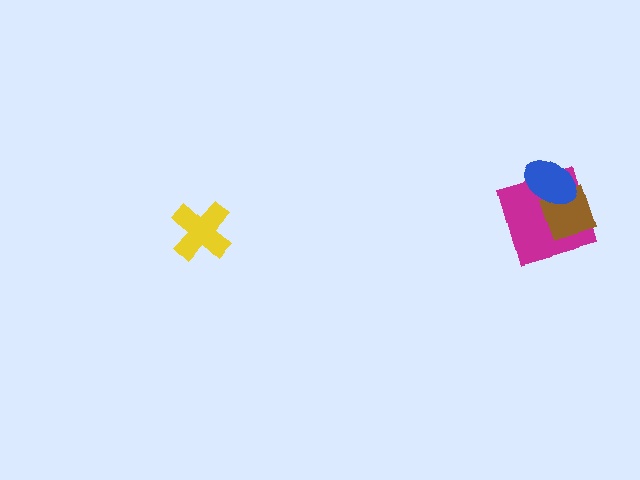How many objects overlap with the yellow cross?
0 objects overlap with the yellow cross.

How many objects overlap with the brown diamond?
2 objects overlap with the brown diamond.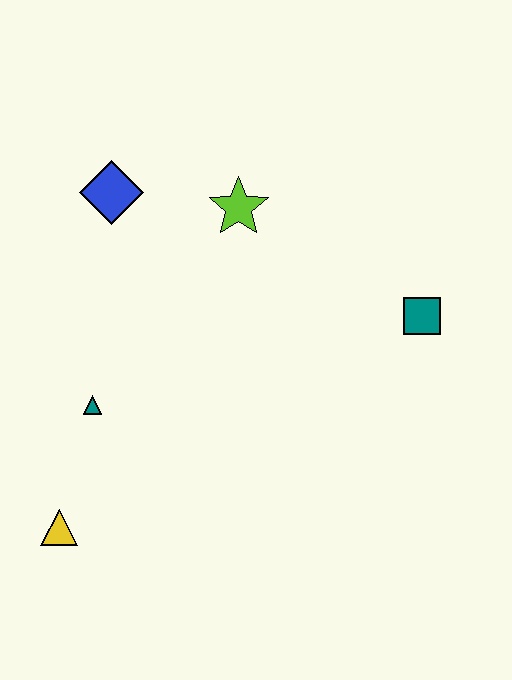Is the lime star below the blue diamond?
Yes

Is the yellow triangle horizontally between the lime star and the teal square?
No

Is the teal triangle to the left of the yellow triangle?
No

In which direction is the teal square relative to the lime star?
The teal square is to the right of the lime star.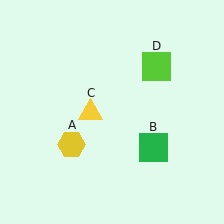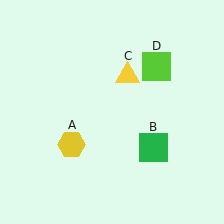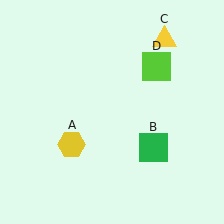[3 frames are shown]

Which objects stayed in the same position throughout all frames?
Yellow hexagon (object A) and green square (object B) and lime square (object D) remained stationary.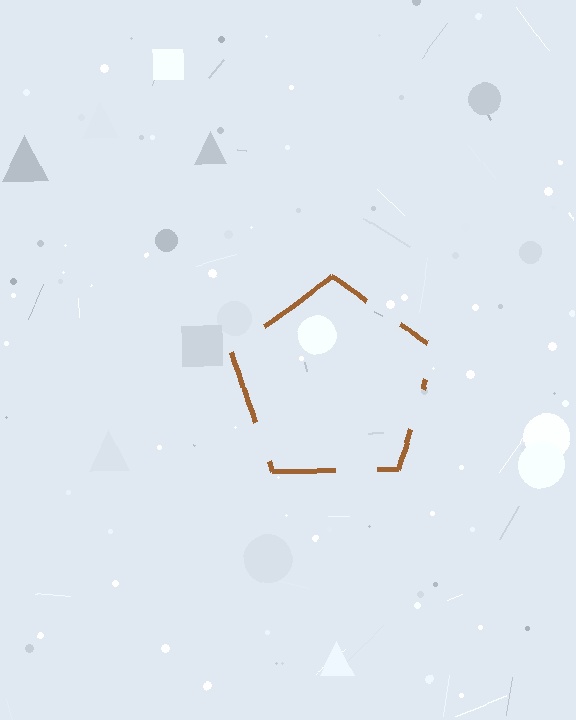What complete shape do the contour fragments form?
The contour fragments form a pentagon.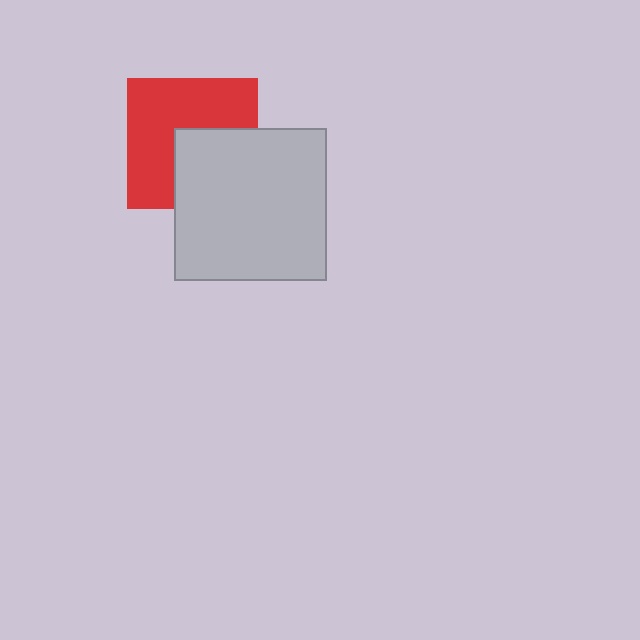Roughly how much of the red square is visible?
About half of it is visible (roughly 60%).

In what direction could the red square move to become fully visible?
The red square could move toward the upper-left. That would shift it out from behind the light gray square entirely.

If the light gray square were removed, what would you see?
You would see the complete red square.